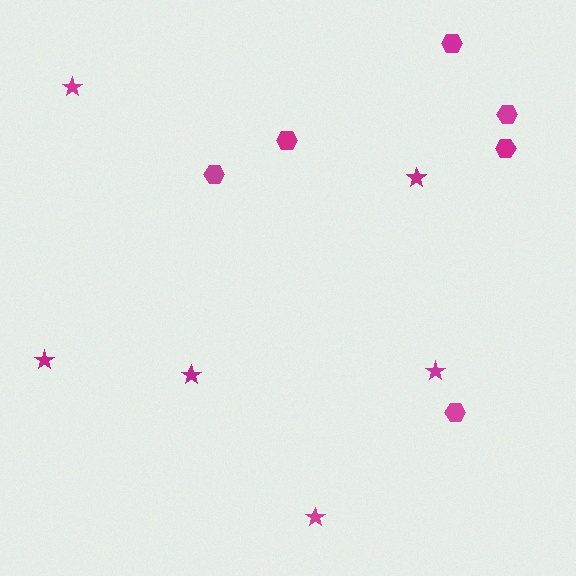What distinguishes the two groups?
There are 2 groups: one group of hexagons (6) and one group of stars (6).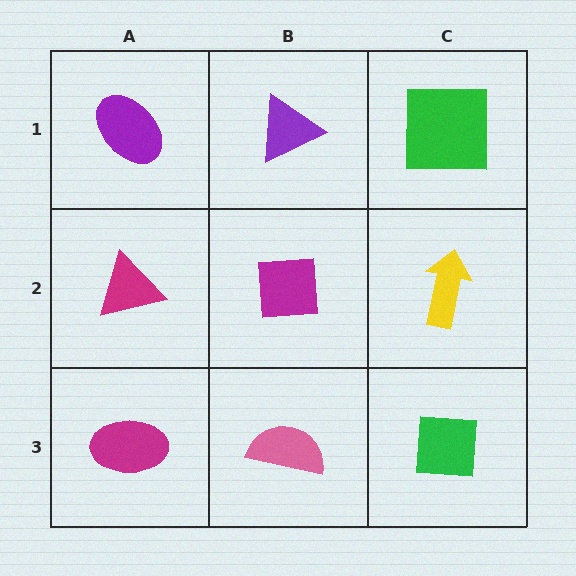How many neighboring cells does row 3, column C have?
2.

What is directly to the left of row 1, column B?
A purple ellipse.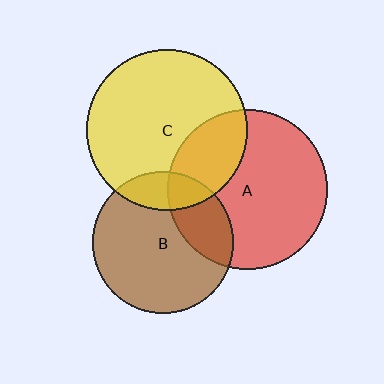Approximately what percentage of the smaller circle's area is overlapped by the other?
Approximately 25%.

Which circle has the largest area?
Circle C (yellow).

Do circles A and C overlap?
Yes.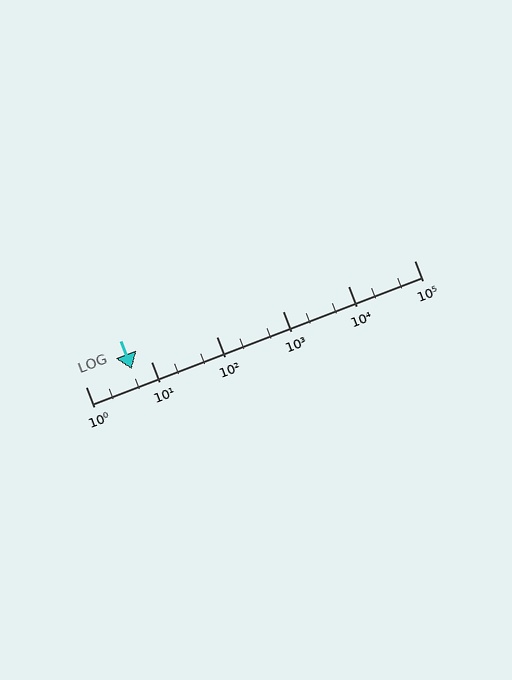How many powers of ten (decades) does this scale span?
The scale spans 5 decades, from 1 to 100000.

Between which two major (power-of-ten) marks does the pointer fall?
The pointer is between 1 and 10.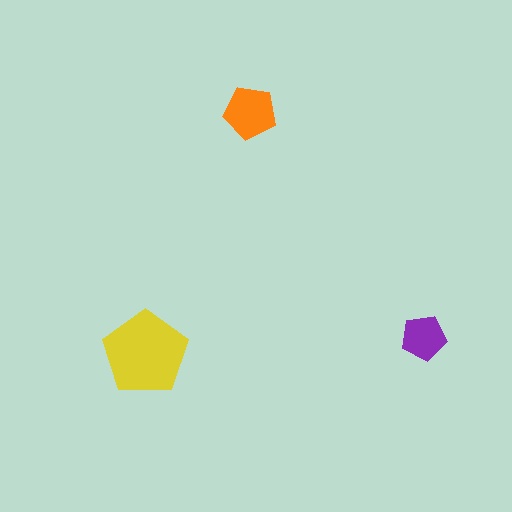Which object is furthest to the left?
The yellow pentagon is leftmost.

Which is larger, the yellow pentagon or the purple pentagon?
The yellow one.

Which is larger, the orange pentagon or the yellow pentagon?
The yellow one.